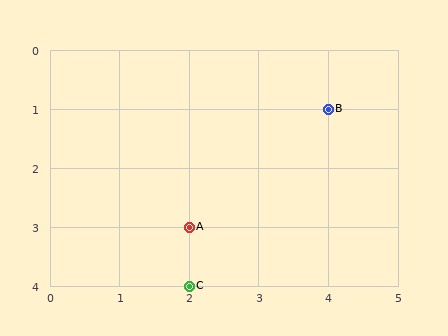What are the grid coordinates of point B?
Point B is at grid coordinates (4, 1).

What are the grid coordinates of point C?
Point C is at grid coordinates (2, 4).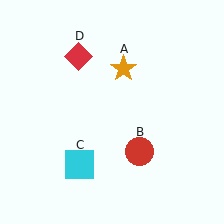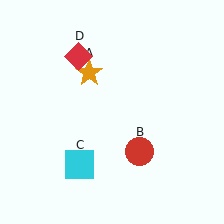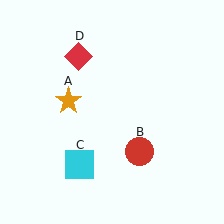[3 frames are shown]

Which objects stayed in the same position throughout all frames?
Red circle (object B) and cyan square (object C) and red diamond (object D) remained stationary.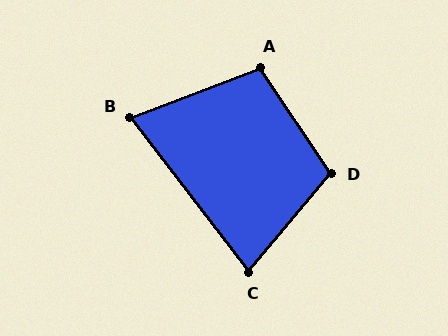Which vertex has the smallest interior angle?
B, at approximately 73 degrees.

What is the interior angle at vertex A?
Approximately 102 degrees (obtuse).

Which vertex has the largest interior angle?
D, at approximately 107 degrees.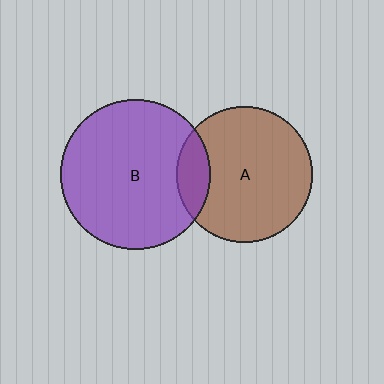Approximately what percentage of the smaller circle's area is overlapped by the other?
Approximately 15%.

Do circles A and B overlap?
Yes.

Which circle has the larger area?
Circle B (purple).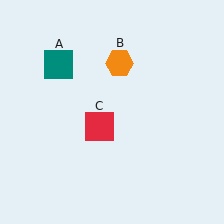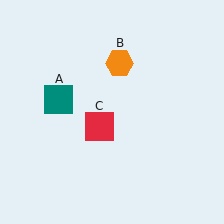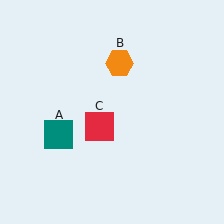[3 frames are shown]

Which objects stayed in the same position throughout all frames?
Orange hexagon (object B) and red square (object C) remained stationary.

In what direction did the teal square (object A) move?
The teal square (object A) moved down.